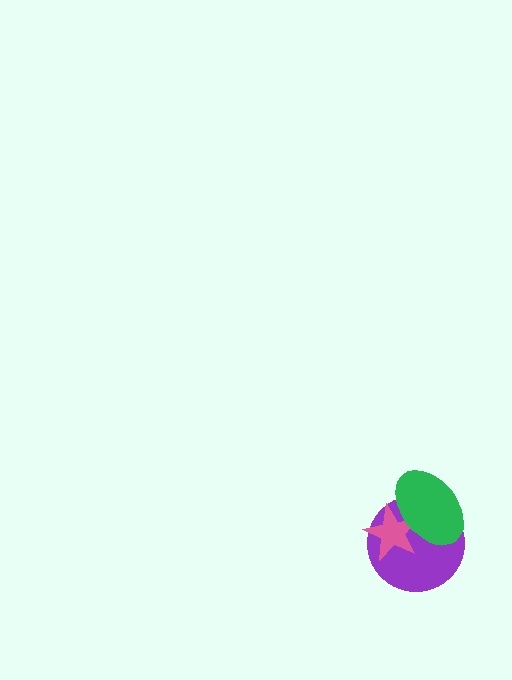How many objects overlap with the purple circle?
2 objects overlap with the purple circle.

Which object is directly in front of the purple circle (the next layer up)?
The pink star is directly in front of the purple circle.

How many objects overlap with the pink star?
2 objects overlap with the pink star.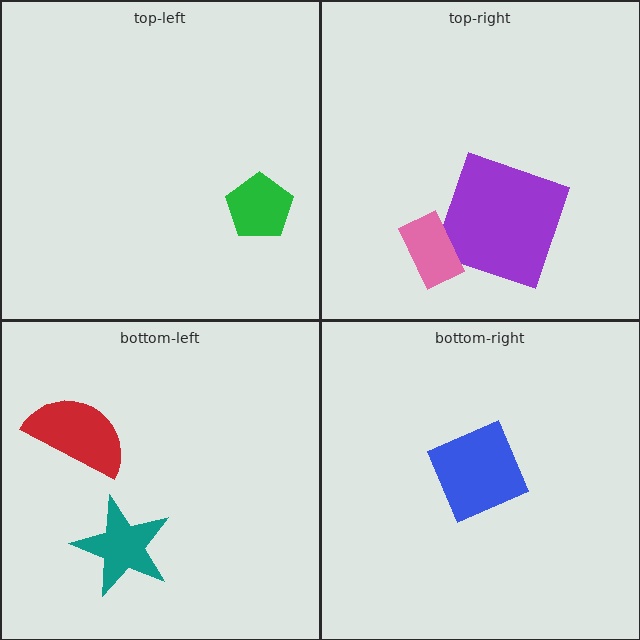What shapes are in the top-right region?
The purple square, the pink rectangle.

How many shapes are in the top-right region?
2.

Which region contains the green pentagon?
The top-left region.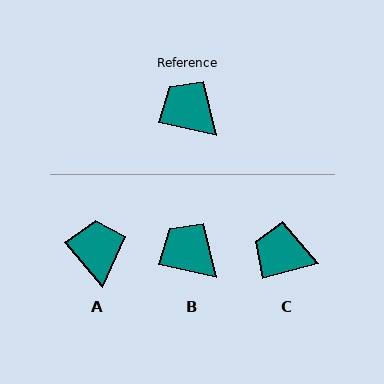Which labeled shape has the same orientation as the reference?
B.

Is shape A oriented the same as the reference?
No, it is off by about 38 degrees.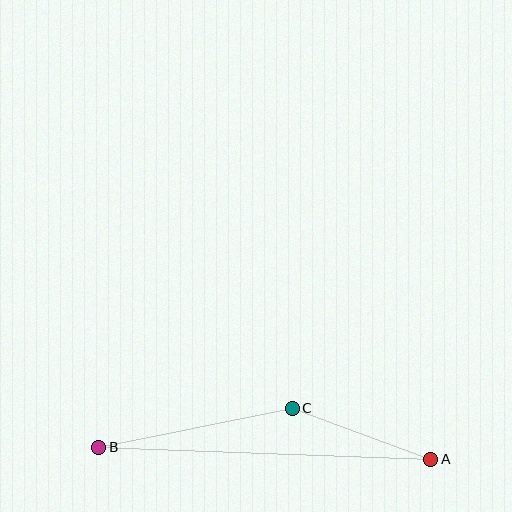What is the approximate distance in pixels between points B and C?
The distance between B and C is approximately 197 pixels.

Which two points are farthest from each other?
Points A and B are farthest from each other.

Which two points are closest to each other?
Points A and C are closest to each other.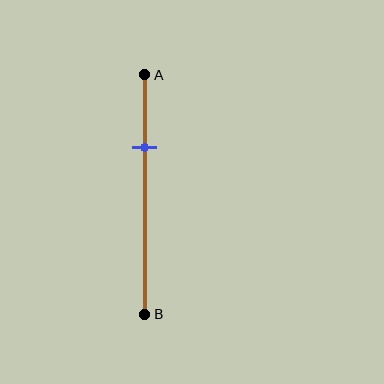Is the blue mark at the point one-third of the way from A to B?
No, the mark is at about 30% from A, not at the 33% one-third point.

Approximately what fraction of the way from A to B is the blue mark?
The blue mark is approximately 30% of the way from A to B.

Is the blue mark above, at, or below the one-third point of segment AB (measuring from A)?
The blue mark is above the one-third point of segment AB.